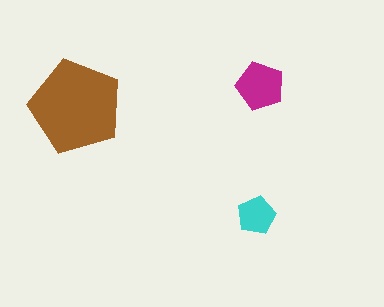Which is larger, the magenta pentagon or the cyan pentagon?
The magenta one.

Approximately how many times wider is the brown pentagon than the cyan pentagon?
About 2.5 times wider.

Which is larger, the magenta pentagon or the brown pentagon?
The brown one.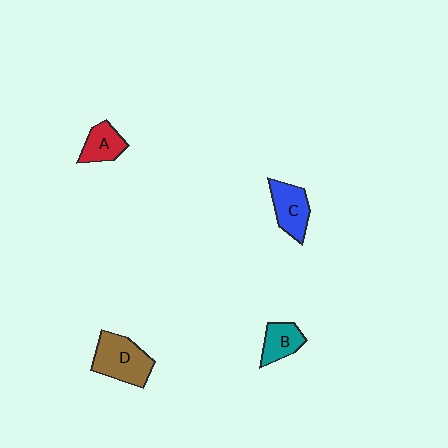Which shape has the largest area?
Shape D (brown).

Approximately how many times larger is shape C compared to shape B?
Approximately 1.3 times.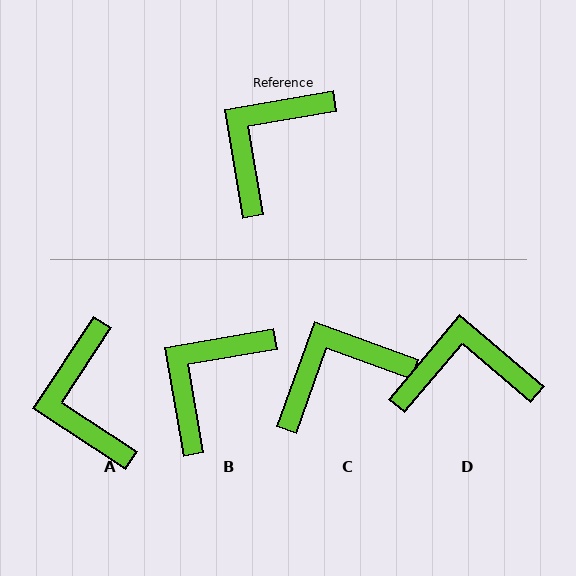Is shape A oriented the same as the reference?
No, it is off by about 47 degrees.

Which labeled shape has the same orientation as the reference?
B.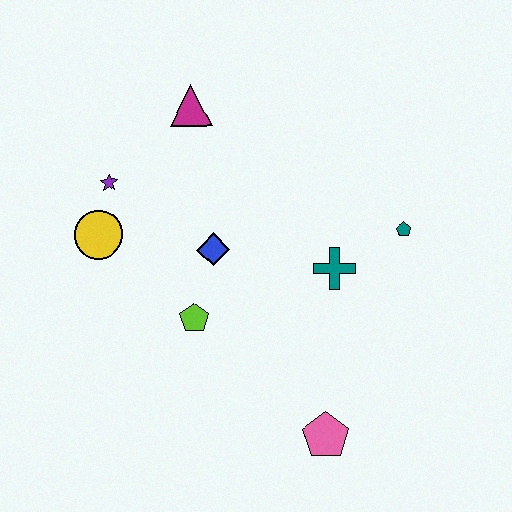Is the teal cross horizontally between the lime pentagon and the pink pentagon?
No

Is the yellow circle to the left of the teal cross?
Yes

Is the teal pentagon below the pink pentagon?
No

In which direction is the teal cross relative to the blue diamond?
The teal cross is to the right of the blue diamond.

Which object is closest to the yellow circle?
The purple star is closest to the yellow circle.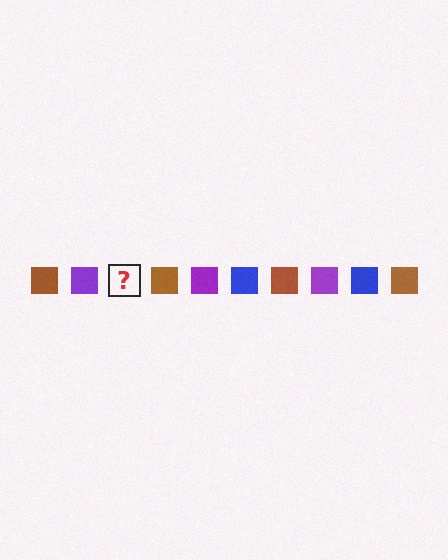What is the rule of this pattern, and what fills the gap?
The rule is that the pattern cycles through brown, purple, blue squares. The gap should be filled with a blue square.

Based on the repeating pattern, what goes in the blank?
The blank should be a blue square.